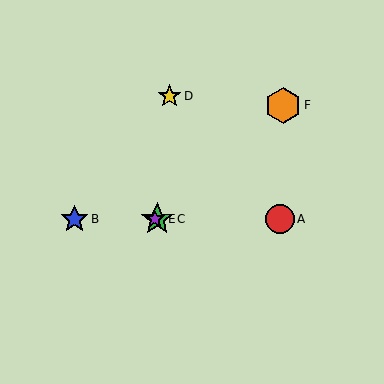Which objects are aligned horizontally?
Objects A, B, C, E are aligned horizontally.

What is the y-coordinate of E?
Object E is at y≈219.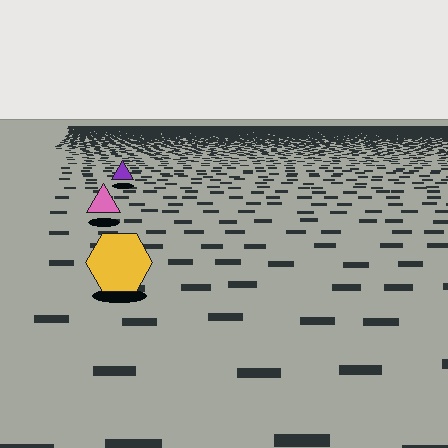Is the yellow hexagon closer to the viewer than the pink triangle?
Yes. The yellow hexagon is closer — you can tell from the texture gradient: the ground texture is coarser near it.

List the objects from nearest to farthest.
From nearest to farthest: the yellow hexagon, the pink triangle, the purple triangle.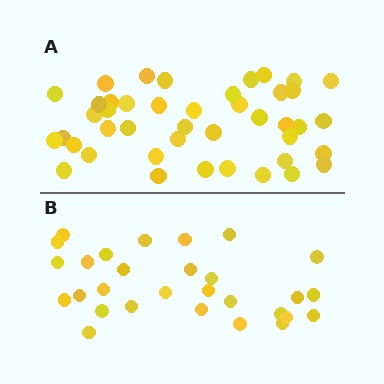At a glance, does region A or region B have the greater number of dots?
Region A (the top region) has more dots.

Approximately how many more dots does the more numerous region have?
Region A has approximately 15 more dots than region B.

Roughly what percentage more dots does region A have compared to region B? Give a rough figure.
About 50% more.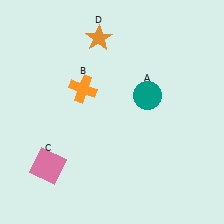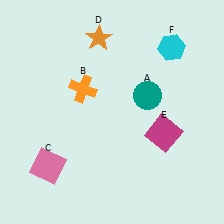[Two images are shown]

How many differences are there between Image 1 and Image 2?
There are 2 differences between the two images.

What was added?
A magenta square (E), a cyan hexagon (F) were added in Image 2.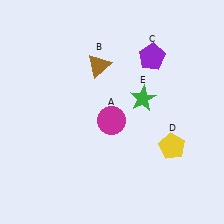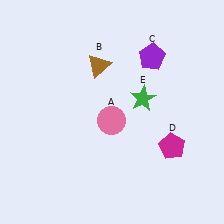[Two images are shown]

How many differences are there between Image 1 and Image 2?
There are 2 differences between the two images.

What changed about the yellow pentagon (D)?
In Image 1, D is yellow. In Image 2, it changed to magenta.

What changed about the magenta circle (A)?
In Image 1, A is magenta. In Image 2, it changed to pink.